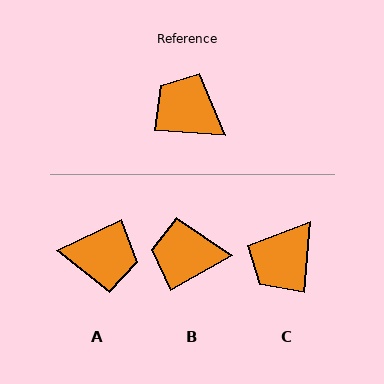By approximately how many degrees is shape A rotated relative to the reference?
Approximately 151 degrees clockwise.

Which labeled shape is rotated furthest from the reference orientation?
A, about 151 degrees away.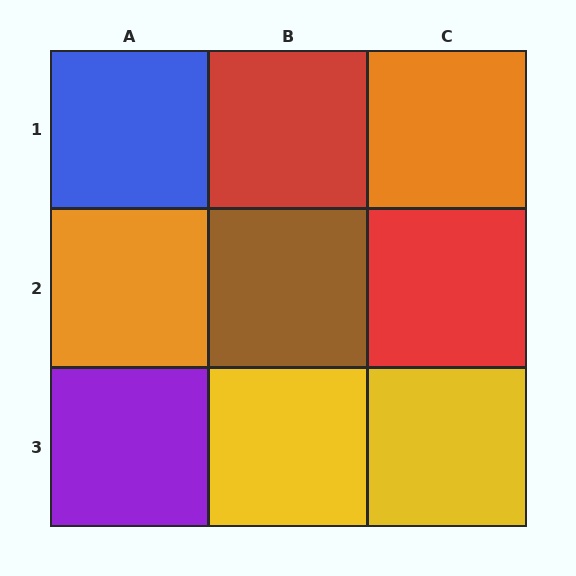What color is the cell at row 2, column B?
Brown.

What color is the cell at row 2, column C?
Red.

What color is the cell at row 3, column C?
Yellow.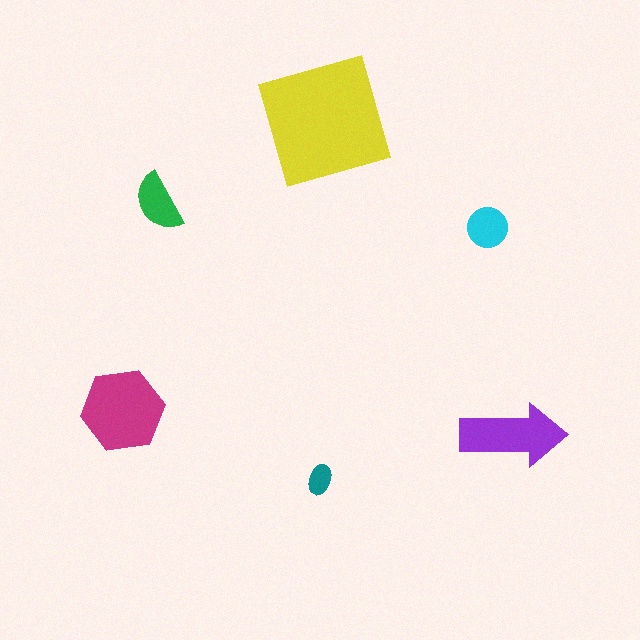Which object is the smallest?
The teal ellipse.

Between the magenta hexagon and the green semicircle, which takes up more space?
The magenta hexagon.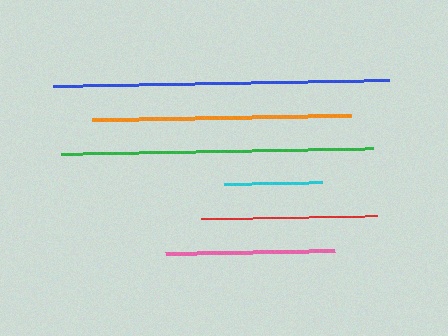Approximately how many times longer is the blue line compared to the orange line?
The blue line is approximately 1.3 times the length of the orange line.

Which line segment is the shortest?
The cyan line is the shortest at approximately 98 pixels.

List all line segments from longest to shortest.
From longest to shortest: blue, green, orange, red, pink, cyan.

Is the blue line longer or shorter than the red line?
The blue line is longer than the red line.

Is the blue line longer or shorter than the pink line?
The blue line is longer than the pink line.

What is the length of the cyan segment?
The cyan segment is approximately 98 pixels long.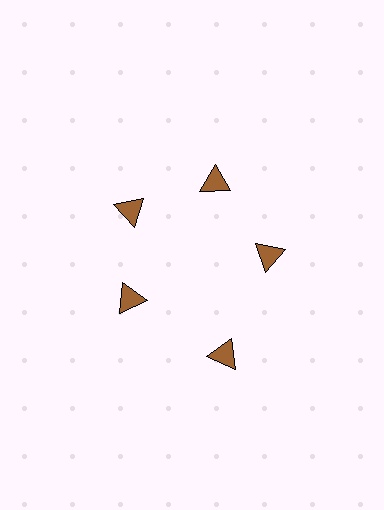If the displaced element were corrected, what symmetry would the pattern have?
It would have 5-fold rotational symmetry — the pattern would map onto itself every 72 degrees.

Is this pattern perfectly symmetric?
No. The 5 brown triangles are arranged in a ring, but one element near the 5 o'clock position is pushed outward from the center, breaking the 5-fold rotational symmetry.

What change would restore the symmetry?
The symmetry would be restored by moving it inward, back onto the ring so that all 5 triangles sit at equal angles and equal distance from the center.